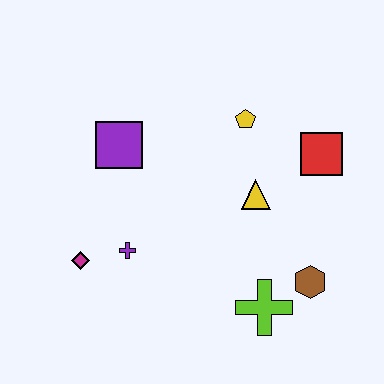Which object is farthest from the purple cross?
The red square is farthest from the purple cross.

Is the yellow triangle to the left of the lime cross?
Yes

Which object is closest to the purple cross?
The magenta diamond is closest to the purple cross.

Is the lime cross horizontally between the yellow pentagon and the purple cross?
No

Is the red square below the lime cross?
No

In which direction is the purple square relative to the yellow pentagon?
The purple square is to the left of the yellow pentagon.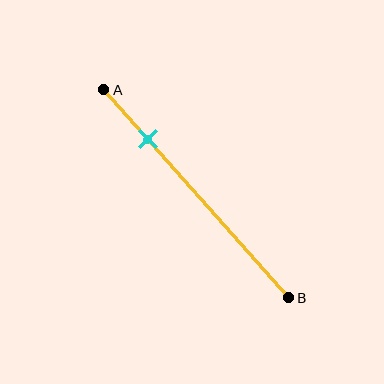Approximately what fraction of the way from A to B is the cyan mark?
The cyan mark is approximately 25% of the way from A to B.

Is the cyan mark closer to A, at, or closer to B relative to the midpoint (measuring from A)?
The cyan mark is closer to point A than the midpoint of segment AB.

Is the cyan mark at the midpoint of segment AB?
No, the mark is at about 25% from A, not at the 50% midpoint.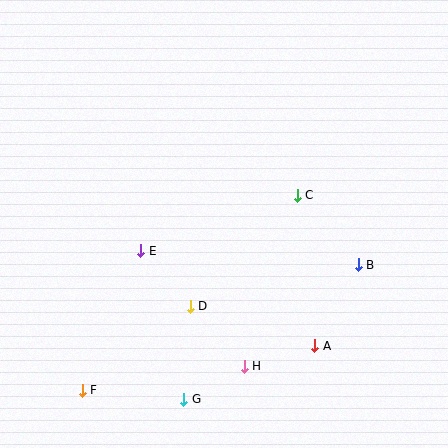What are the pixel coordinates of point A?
Point A is at (315, 346).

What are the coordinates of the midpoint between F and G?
The midpoint between F and G is at (133, 395).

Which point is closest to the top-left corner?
Point E is closest to the top-left corner.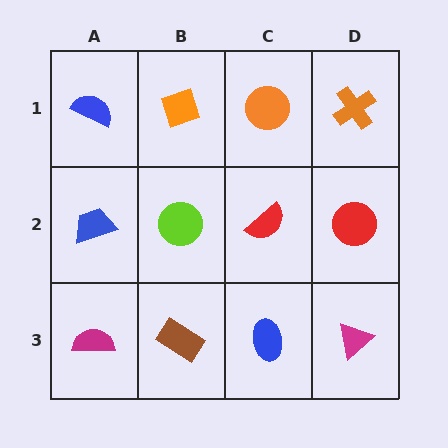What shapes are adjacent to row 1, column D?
A red circle (row 2, column D), an orange circle (row 1, column C).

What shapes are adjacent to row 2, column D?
An orange cross (row 1, column D), a magenta triangle (row 3, column D), a red semicircle (row 2, column C).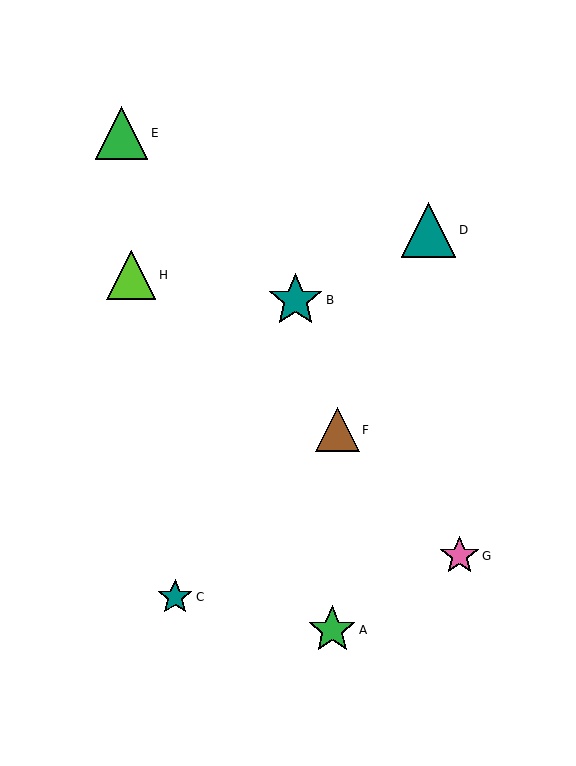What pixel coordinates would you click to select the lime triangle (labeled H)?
Click at (131, 275) to select the lime triangle H.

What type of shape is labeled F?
Shape F is a brown triangle.